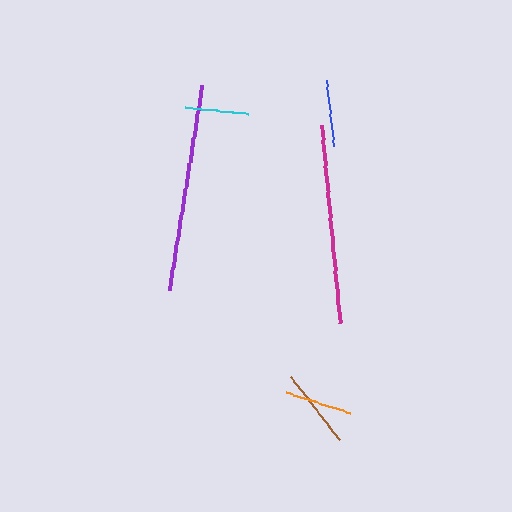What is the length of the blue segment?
The blue segment is approximately 66 pixels long.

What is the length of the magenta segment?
The magenta segment is approximately 199 pixels long.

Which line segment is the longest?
The purple line is the longest at approximately 207 pixels.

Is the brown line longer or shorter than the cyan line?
The brown line is longer than the cyan line.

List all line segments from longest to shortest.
From longest to shortest: purple, magenta, brown, orange, blue, cyan.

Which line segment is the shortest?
The cyan line is the shortest at approximately 63 pixels.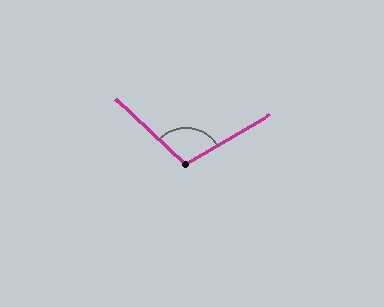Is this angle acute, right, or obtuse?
It is obtuse.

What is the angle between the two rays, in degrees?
Approximately 106 degrees.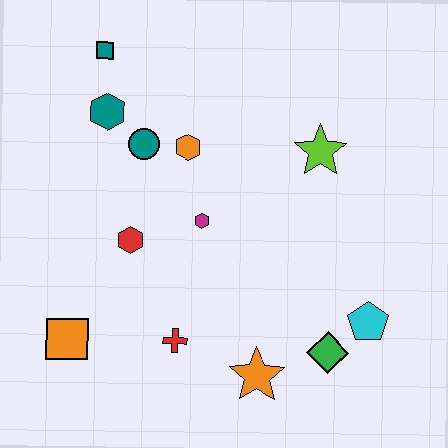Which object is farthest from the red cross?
The teal square is farthest from the red cross.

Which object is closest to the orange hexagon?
The teal circle is closest to the orange hexagon.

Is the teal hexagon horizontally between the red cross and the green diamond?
No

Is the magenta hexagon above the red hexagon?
Yes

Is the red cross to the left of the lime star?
Yes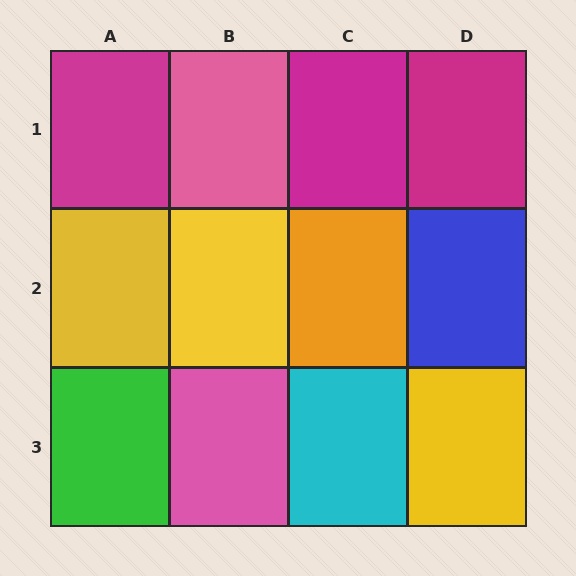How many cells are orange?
1 cell is orange.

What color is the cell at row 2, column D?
Blue.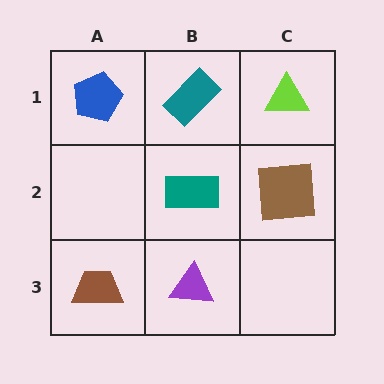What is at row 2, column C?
A brown square.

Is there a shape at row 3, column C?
No, that cell is empty.